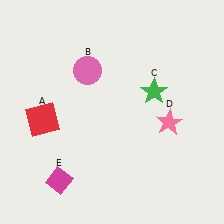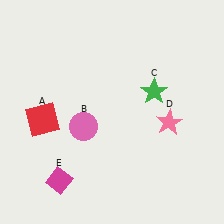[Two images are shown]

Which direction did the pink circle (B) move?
The pink circle (B) moved down.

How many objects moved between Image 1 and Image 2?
1 object moved between the two images.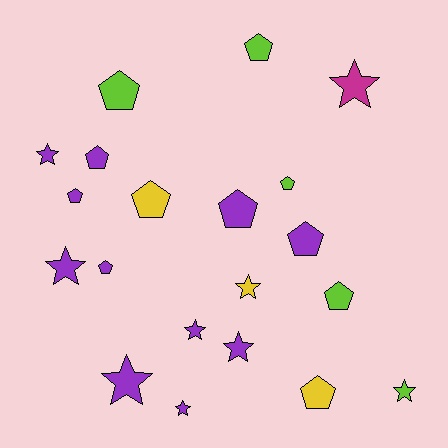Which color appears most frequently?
Purple, with 11 objects.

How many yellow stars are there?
There is 1 yellow star.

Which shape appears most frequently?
Pentagon, with 11 objects.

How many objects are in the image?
There are 20 objects.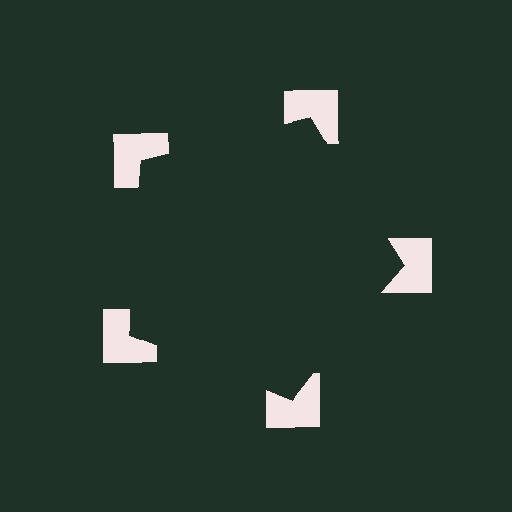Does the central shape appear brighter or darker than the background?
It typically appears slightly darker than the background, even though no actual brightness change is drawn.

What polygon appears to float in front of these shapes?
An illusory pentagon — its edges are inferred from the aligned wedge cuts in the notched squares, not physically drawn.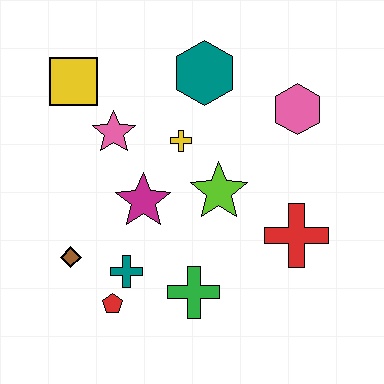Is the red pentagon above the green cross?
No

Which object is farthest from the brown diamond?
The pink hexagon is farthest from the brown diamond.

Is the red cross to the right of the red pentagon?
Yes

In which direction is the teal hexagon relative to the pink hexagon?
The teal hexagon is to the left of the pink hexagon.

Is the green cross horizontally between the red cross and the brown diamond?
Yes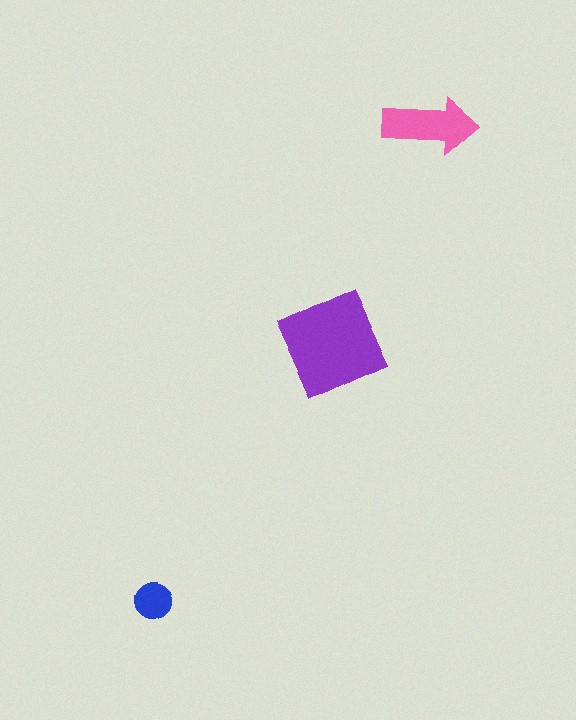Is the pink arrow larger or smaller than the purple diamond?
Smaller.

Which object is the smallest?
The blue circle.